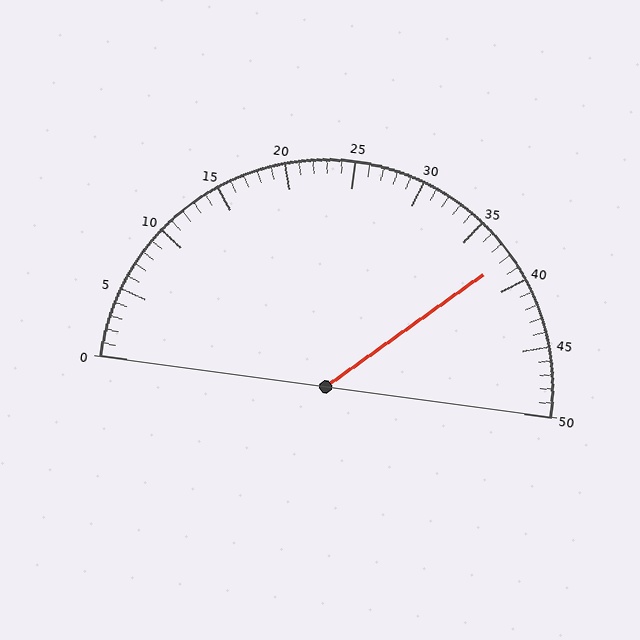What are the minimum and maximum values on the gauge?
The gauge ranges from 0 to 50.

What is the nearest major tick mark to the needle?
The nearest major tick mark is 40.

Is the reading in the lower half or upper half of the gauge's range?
The reading is in the upper half of the range (0 to 50).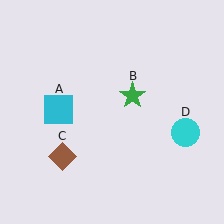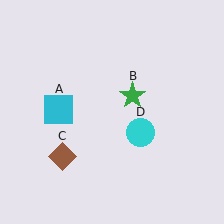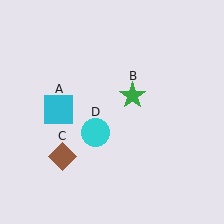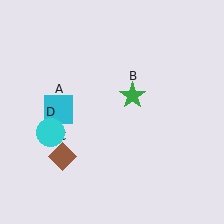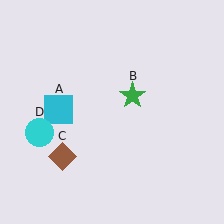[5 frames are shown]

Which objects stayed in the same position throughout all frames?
Cyan square (object A) and green star (object B) and brown diamond (object C) remained stationary.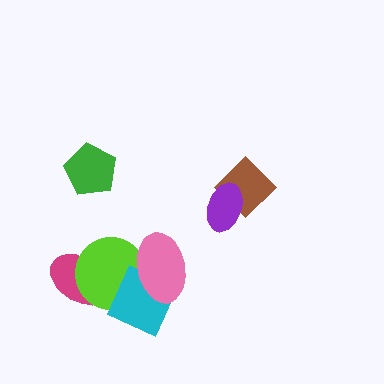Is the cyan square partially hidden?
Yes, it is partially covered by another shape.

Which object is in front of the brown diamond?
The purple ellipse is in front of the brown diamond.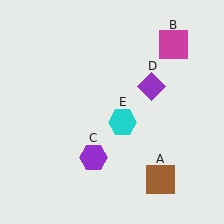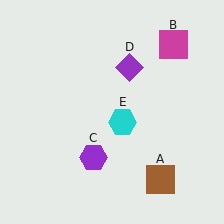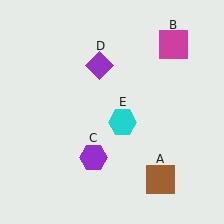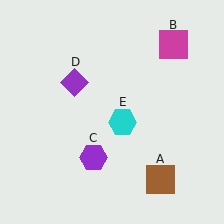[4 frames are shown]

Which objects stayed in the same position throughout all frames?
Brown square (object A) and magenta square (object B) and purple hexagon (object C) and cyan hexagon (object E) remained stationary.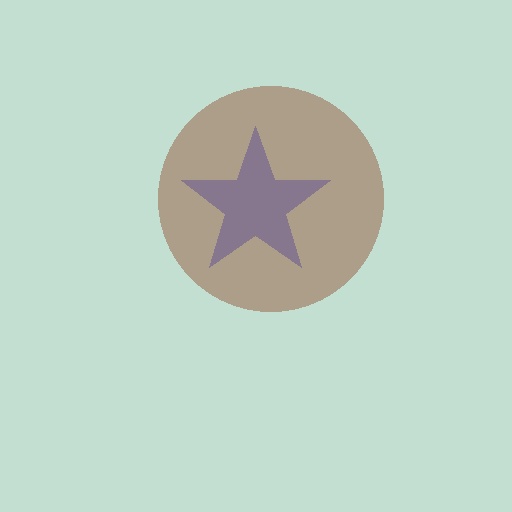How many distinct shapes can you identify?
There are 2 distinct shapes: a blue star, a brown circle.